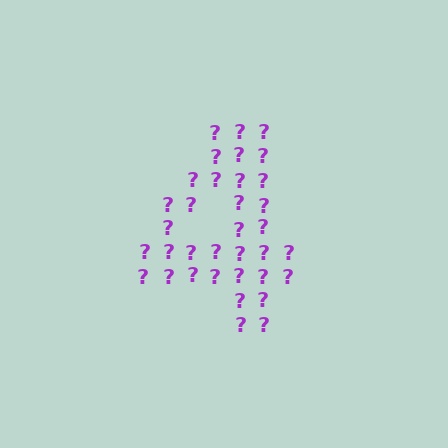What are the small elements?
The small elements are question marks.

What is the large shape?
The large shape is the digit 4.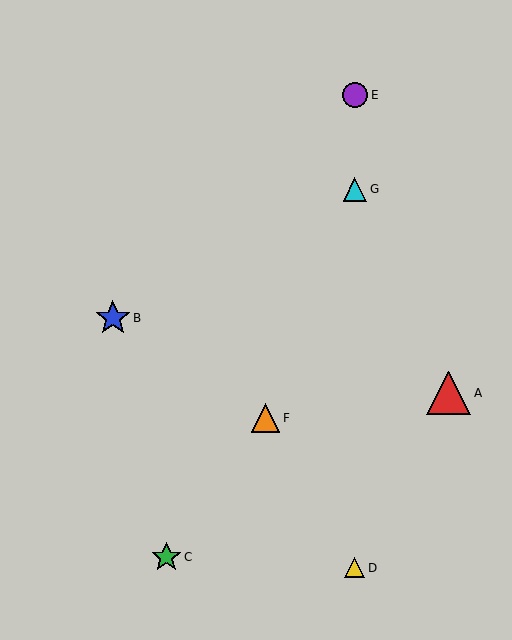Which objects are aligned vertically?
Objects D, E, G are aligned vertically.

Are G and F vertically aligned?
No, G is at x≈355 and F is at x≈265.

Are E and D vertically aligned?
Yes, both are at x≈355.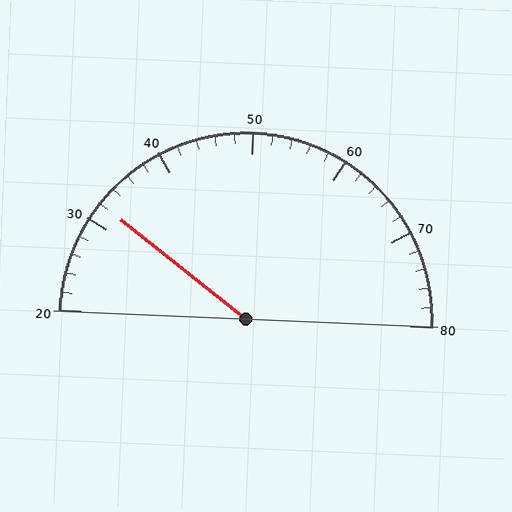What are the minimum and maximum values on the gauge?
The gauge ranges from 20 to 80.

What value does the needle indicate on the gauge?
The needle indicates approximately 32.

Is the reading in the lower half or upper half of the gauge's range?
The reading is in the lower half of the range (20 to 80).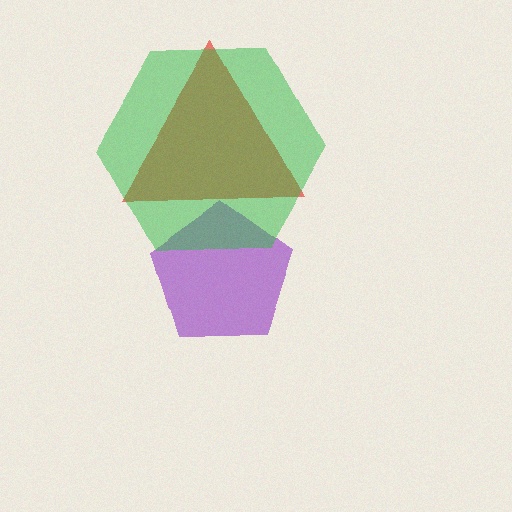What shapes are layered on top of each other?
The layered shapes are: a red triangle, a purple pentagon, a green hexagon.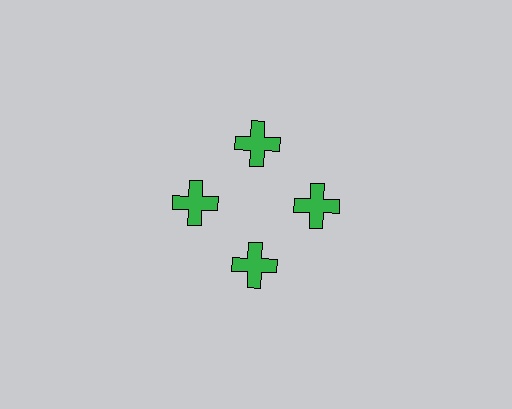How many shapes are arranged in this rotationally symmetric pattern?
There are 4 shapes, arranged in 4 groups of 1.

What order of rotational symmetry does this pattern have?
This pattern has 4-fold rotational symmetry.